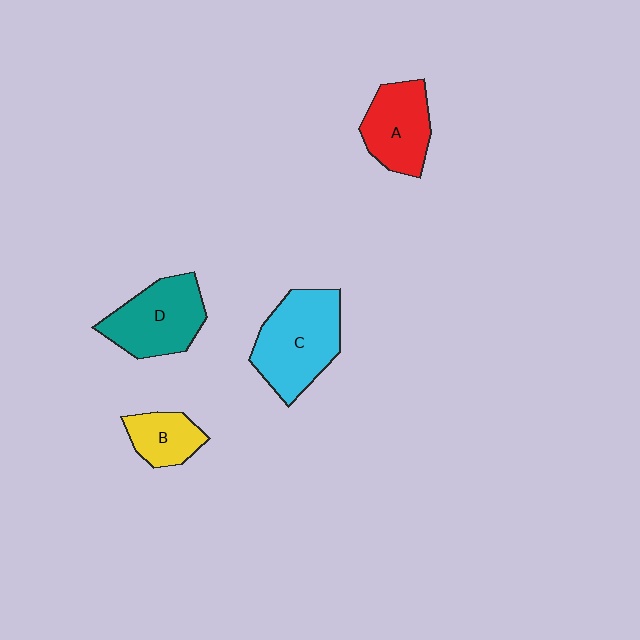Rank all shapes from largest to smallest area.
From largest to smallest: C (cyan), D (teal), A (red), B (yellow).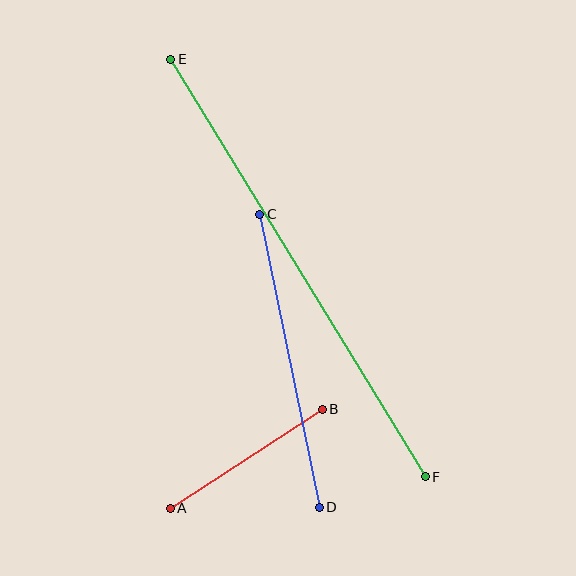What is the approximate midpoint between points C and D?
The midpoint is at approximately (290, 361) pixels.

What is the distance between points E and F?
The distance is approximately 489 pixels.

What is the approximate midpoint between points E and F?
The midpoint is at approximately (298, 268) pixels.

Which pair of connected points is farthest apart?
Points E and F are farthest apart.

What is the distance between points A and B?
The distance is approximately 181 pixels.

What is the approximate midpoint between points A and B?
The midpoint is at approximately (246, 459) pixels.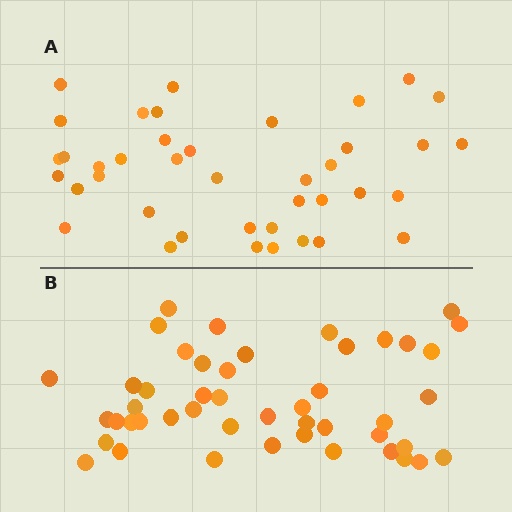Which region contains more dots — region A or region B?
Region B (the bottom region) has more dots.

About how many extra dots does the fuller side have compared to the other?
Region B has roughly 8 or so more dots than region A.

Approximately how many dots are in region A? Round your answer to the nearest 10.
About 40 dots.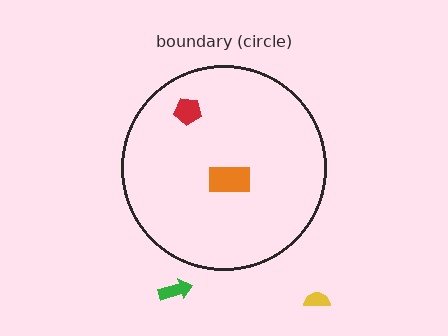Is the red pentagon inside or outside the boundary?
Inside.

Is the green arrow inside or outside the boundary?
Outside.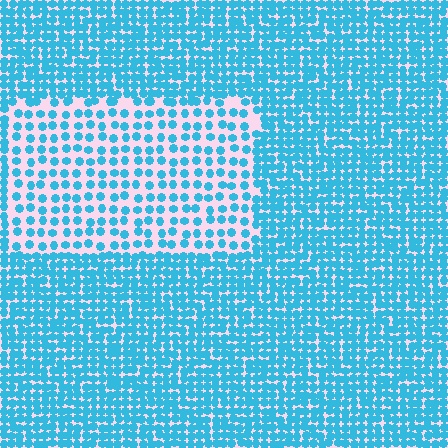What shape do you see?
I see a rectangle.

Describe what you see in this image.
The image contains small cyan elements arranged at two different densities. A rectangle-shaped region is visible where the elements are less densely packed than the surrounding area.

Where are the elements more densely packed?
The elements are more densely packed outside the rectangle boundary.